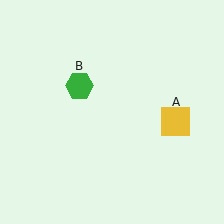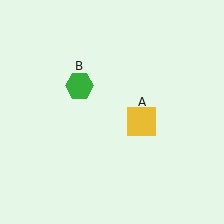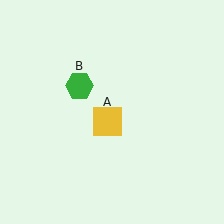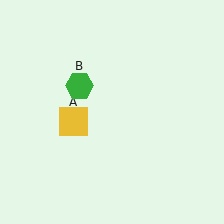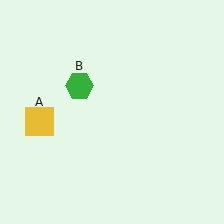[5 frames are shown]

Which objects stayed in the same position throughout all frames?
Green hexagon (object B) remained stationary.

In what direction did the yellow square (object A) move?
The yellow square (object A) moved left.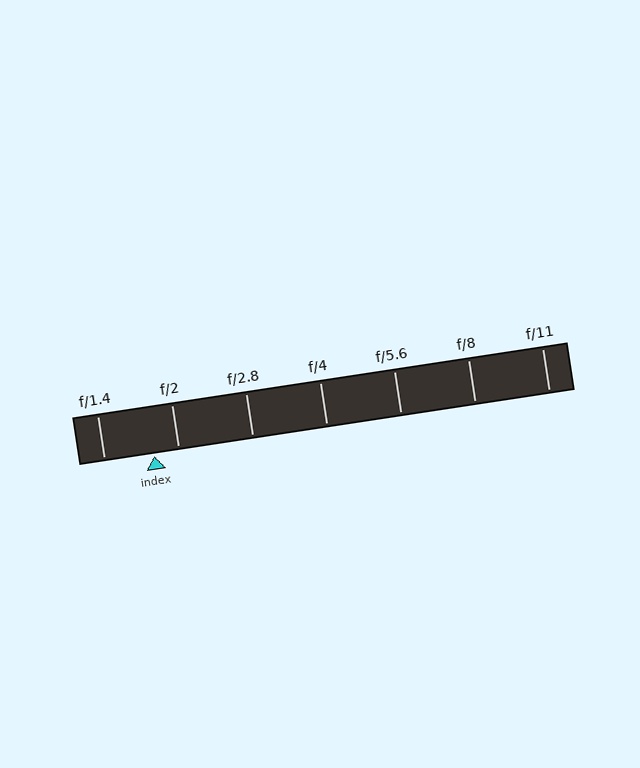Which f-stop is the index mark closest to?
The index mark is closest to f/2.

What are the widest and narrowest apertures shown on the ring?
The widest aperture shown is f/1.4 and the narrowest is f/11.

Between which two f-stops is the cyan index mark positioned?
The index mark is between f/1.4 and f/2.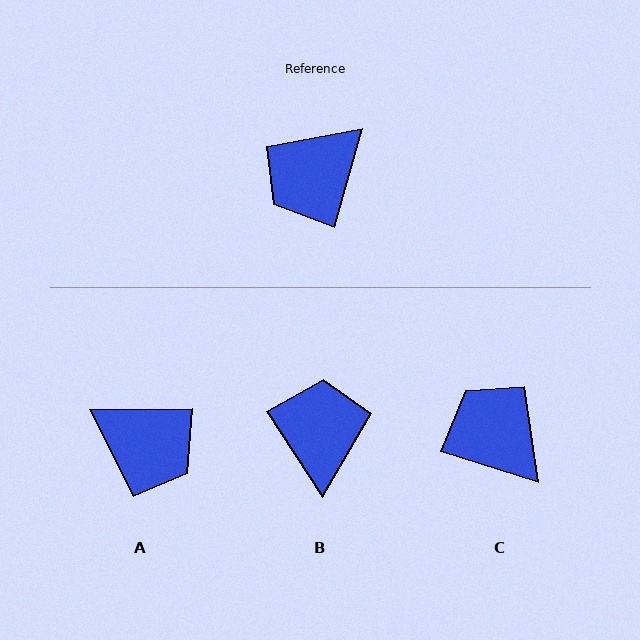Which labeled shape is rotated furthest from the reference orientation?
B, about 131 degrees away.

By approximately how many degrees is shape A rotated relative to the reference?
Approximately 106 degrees counter-clockwise.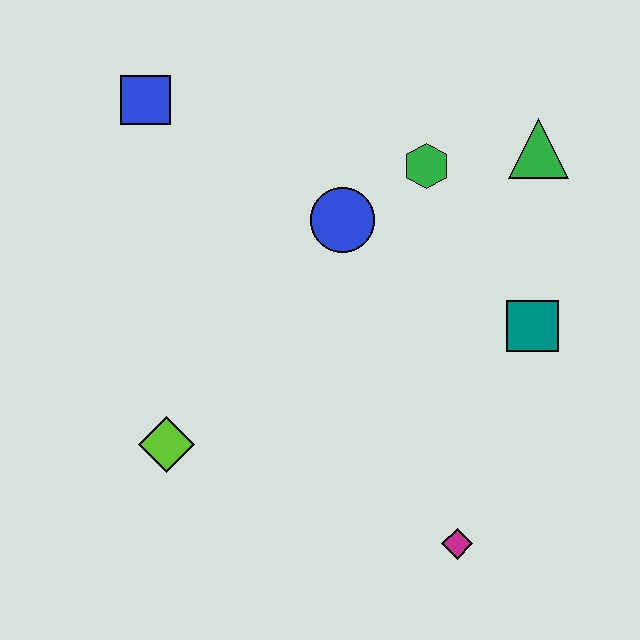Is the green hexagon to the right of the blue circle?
Yes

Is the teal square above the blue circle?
No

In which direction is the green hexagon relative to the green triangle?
The green hexagon is to the left of the green triangle.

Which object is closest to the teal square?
The green triangle is closest to the teal square.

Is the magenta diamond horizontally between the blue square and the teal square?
Yes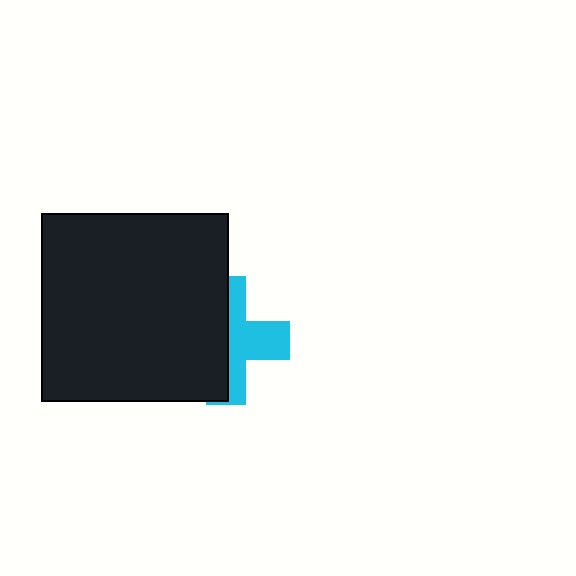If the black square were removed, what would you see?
You would see the complete cyan cross.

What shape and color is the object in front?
The object in front is a black square.